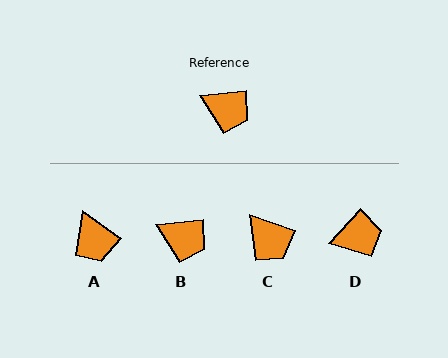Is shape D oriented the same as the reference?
No, it is off by about 42 degrees.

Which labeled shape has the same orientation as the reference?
B.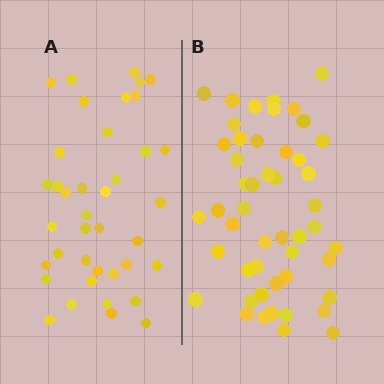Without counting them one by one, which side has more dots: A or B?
Region B (the right region) has more dots.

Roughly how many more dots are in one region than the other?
Region B has roughly 10 or so more dots than region A.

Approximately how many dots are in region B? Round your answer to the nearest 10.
About 50 dots. (The exact count is 49, which rounds to 50.)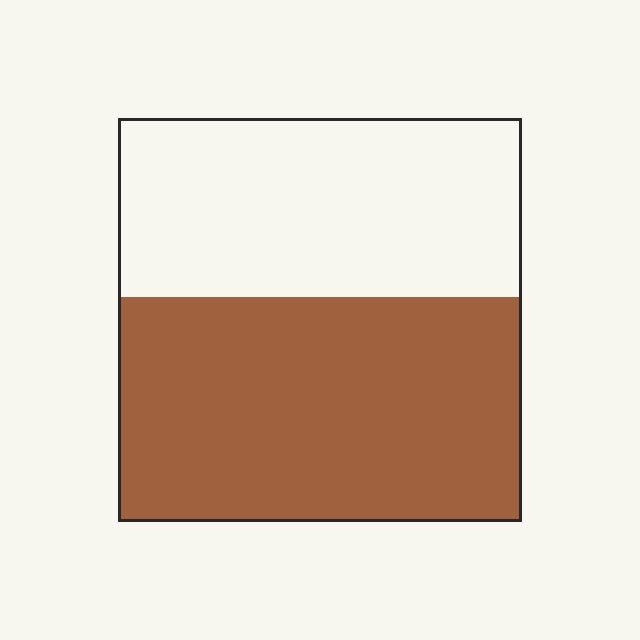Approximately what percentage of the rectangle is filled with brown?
Approximately 55%.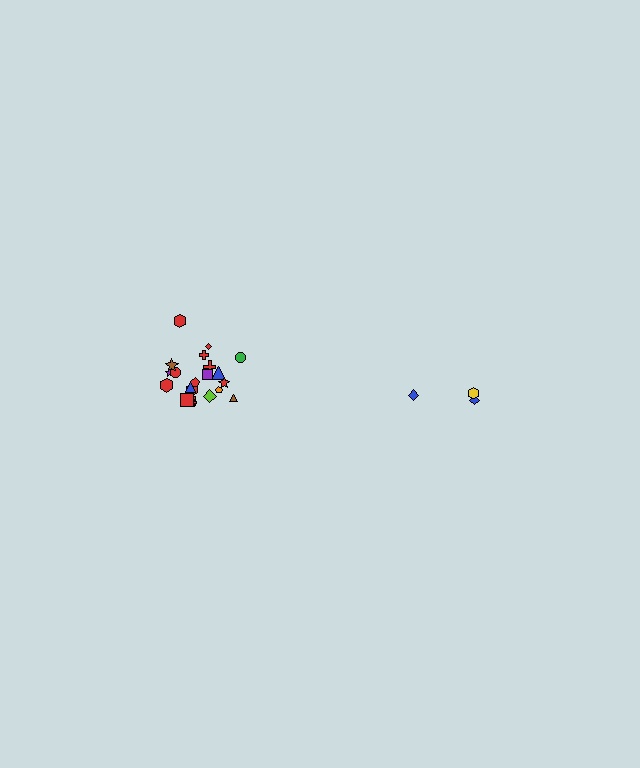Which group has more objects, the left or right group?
The left group.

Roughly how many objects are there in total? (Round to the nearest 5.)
Roughly 25 objects in total.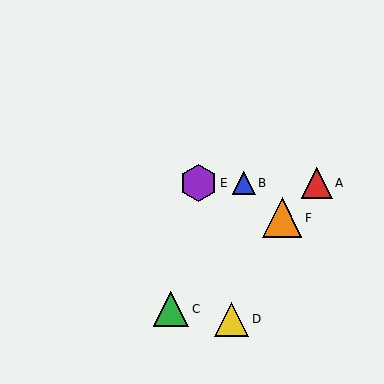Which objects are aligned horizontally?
Objects A, B, E are aligned horizontally.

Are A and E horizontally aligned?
Yes, both are at y≈183.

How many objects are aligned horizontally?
3 objects (A, B, E) are aligned horizontally.